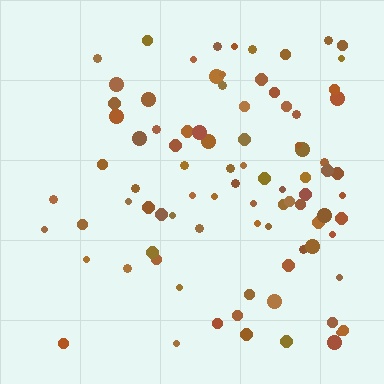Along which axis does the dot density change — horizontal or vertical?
Horizontal.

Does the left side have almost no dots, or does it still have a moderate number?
Still a moderate number, just noticeably fewer than the right.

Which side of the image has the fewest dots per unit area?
The left.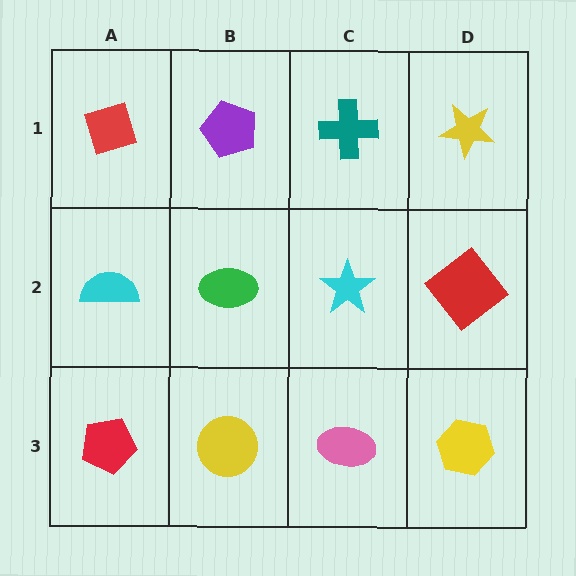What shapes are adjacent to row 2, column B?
A purple pentagon (row 1, column B), a yellow circle (row 3, column B), a cyan semicircle (row 2, column A), a cyan star (row 2, column C).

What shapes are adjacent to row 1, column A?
A cyan semicircle (row 2, column A), a purple pentagon (row 1, column B).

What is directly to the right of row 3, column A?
A yellow circle.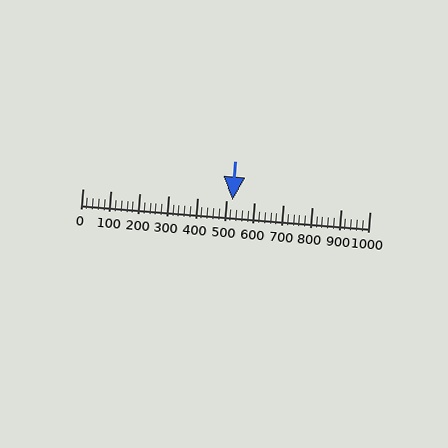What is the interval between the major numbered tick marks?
The major tick marks are spaced 100 units apart.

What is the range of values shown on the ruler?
The ruler shows values from 0 to 1000.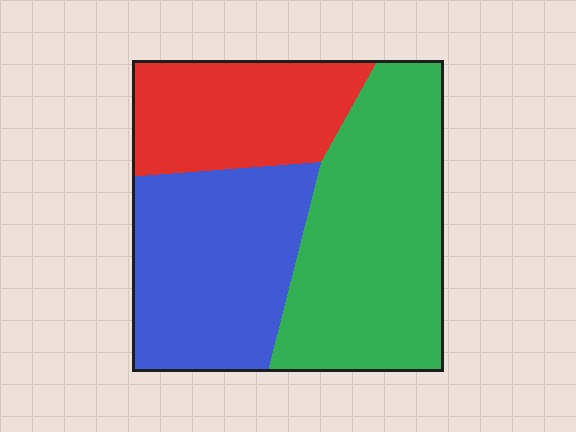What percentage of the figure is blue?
Blue covers 34% of the figure.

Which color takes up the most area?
Green, at roughly 40%.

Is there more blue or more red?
Blue.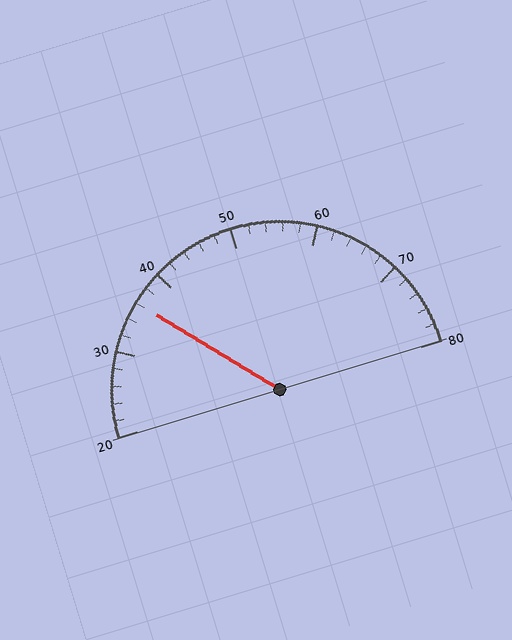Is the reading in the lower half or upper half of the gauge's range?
The reading is in the lower half of the range (20 to 80).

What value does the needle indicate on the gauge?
The needle indicates approximately 36.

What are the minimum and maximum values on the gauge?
The gauge ranges from 20 to 80.